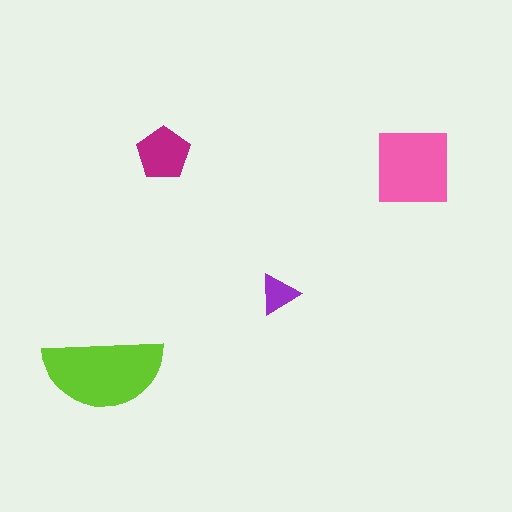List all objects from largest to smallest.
The lime semicircle, the pink square, the magenta pentagon, the purple triangle.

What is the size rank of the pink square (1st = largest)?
2nd.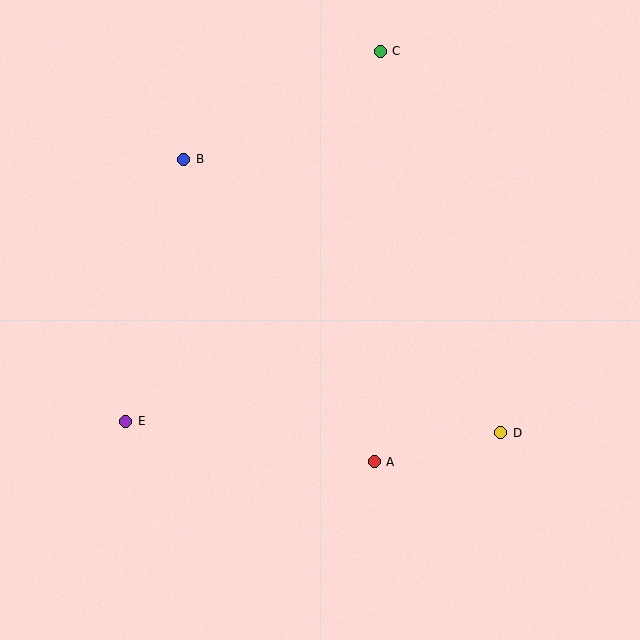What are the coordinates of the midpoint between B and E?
The midpoint between B and E is at (155, 290).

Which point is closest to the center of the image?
Point A at (374, 462) is closest to the center.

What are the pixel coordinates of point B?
Point B is at (184, 159).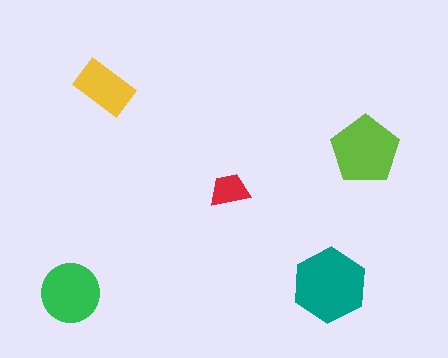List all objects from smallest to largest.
The red trapezoid, the yellow rectangle, the green circle, the lime pentagon, the teal hexagon.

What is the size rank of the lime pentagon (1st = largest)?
2nd.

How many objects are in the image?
There are 5 objects in the image.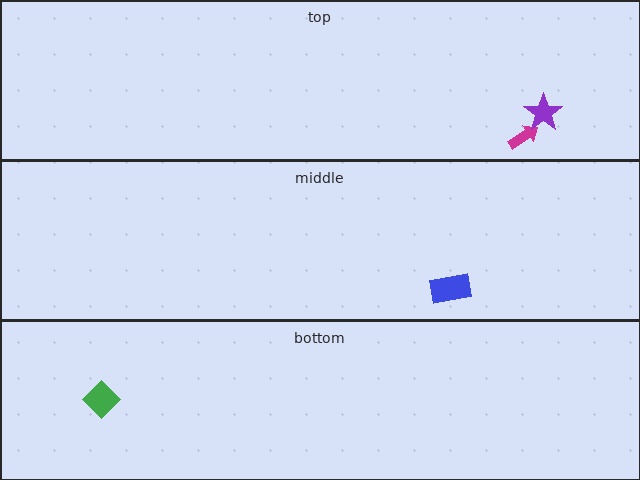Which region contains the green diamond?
The bottom region.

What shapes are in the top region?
The magenta arrow, the purple star.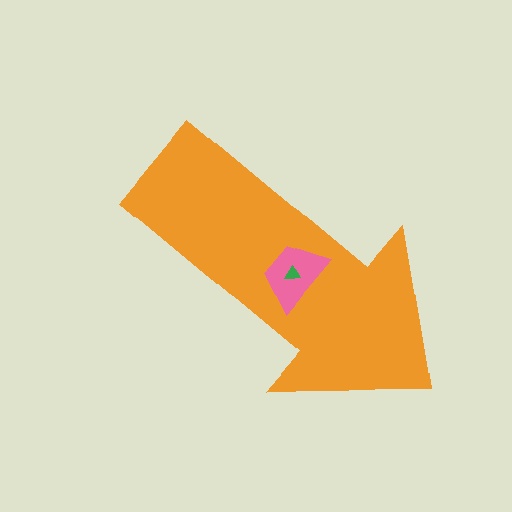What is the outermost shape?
The orange arrow.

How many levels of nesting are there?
3.